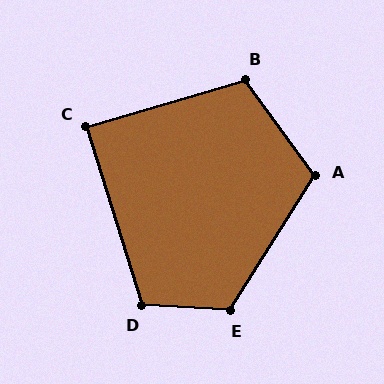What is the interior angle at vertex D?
Approximately 110 degrees (obtuse).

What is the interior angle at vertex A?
Approximately 112 degrees (obtuse).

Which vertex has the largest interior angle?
E, at approximately 119 degrees.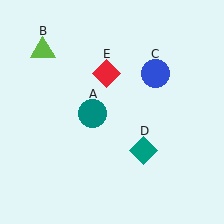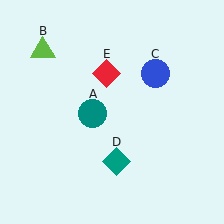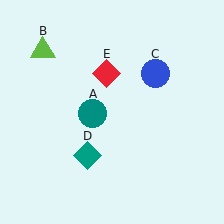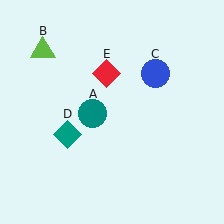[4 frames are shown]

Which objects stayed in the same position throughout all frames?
Teal circle (object A) and lime triangle (object B) and blue circle (object C) and red diamond (object E) remained stationary.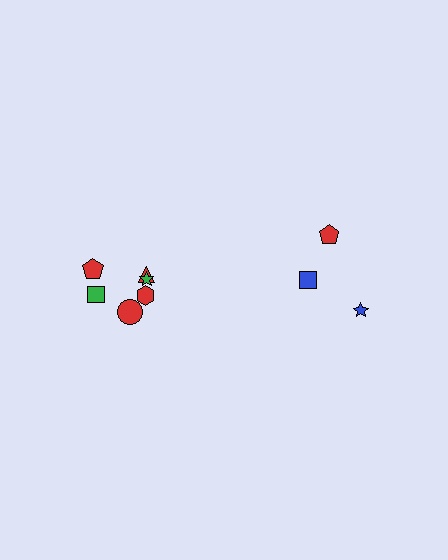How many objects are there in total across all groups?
There are 9 objects.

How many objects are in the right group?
There are 3 objects.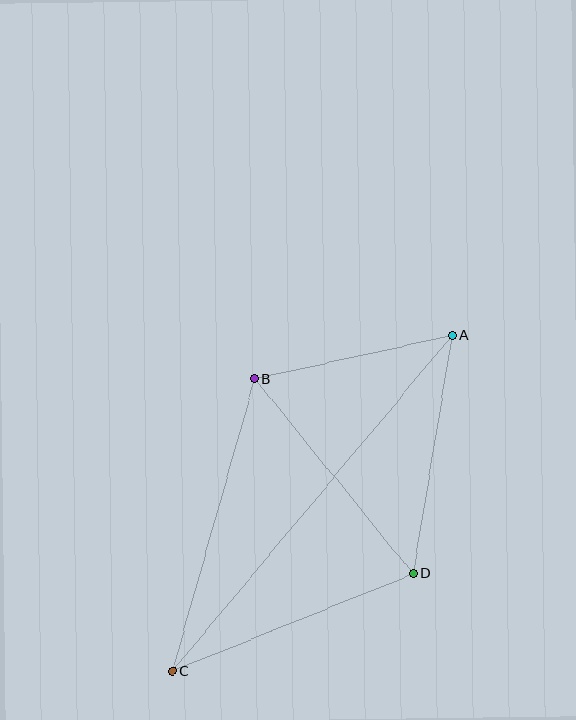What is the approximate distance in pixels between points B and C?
The distance between B and C is approximately 303 pixels.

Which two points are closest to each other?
Points A and B are closest to each other.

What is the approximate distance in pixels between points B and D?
The distance between B and D is approximately 251 pixels.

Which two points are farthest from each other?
Points A and C are farthest from each other.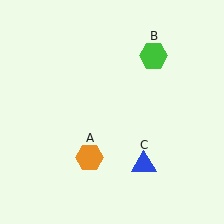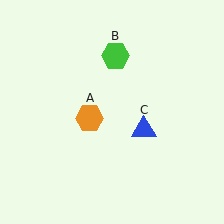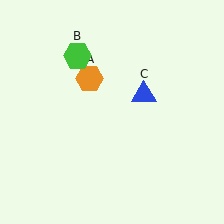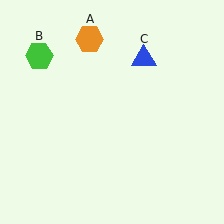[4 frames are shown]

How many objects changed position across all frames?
3 objects changed position: orange hexagon (object A), green hexagon (object B), blue triangle (object C).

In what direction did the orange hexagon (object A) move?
The orange hexagon (object A) moved up.